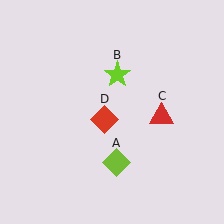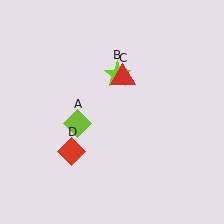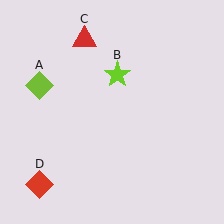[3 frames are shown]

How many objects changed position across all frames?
3 objects changed position: lime diamond (object A), red triangle (object C), red diamond (object D).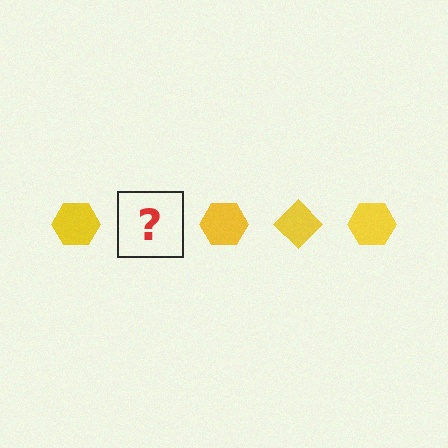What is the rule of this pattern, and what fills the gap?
The rule is that the pattern cycles through hexagon, diamond shapes in yellow. The gap should be filled with a yellow diamond.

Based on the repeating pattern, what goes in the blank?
The blank should be a yellow diamond.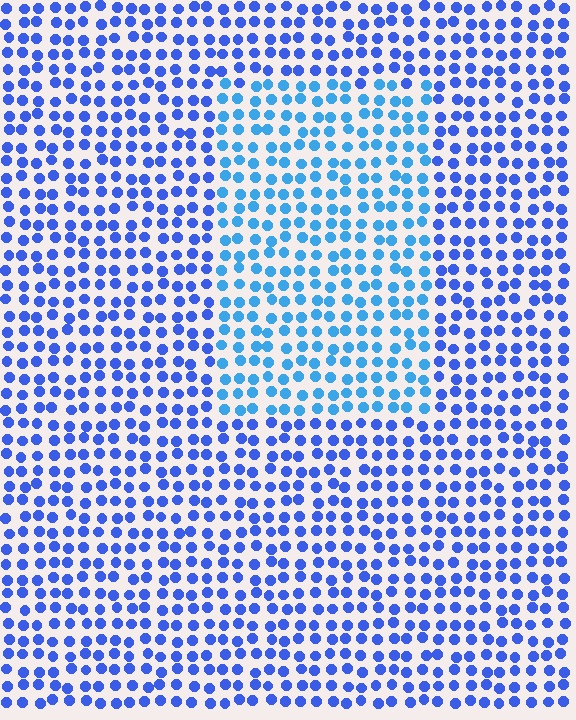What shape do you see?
I see a rectangle.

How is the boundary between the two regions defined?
The boundary is defined purely by a slight shift in hue (about 25 degrees). Spacing, size, and orientation are identical on both sides.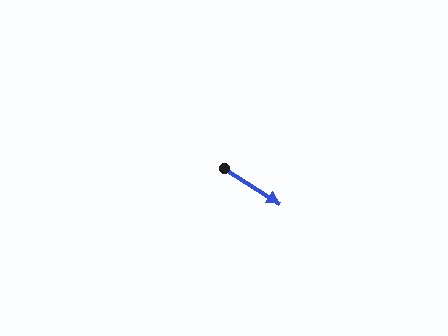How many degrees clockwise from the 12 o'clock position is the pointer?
Approximately 123 degrees.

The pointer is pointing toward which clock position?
Roughly 4 o'clock.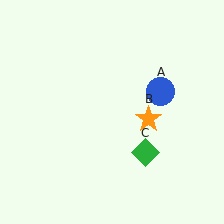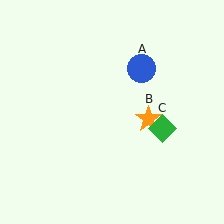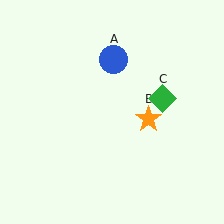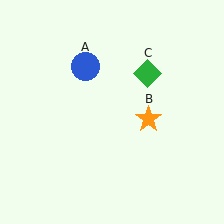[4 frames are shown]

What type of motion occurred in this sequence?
The blue circle (object A), green diamond (object C) rotated counterclockwise around the center of the scene.